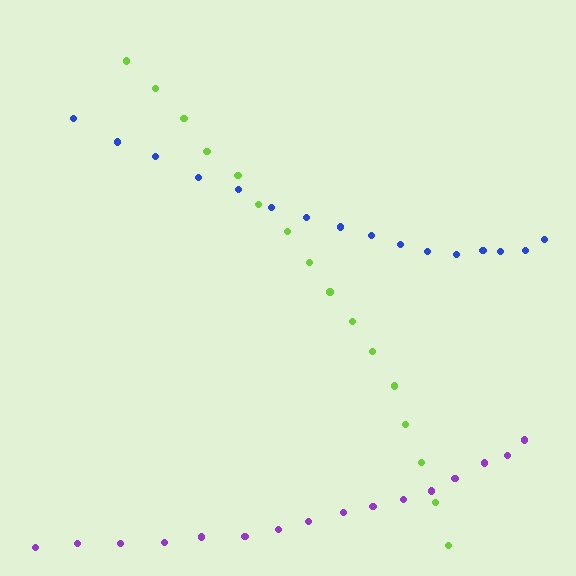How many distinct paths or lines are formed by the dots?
There are 3 distinct paths.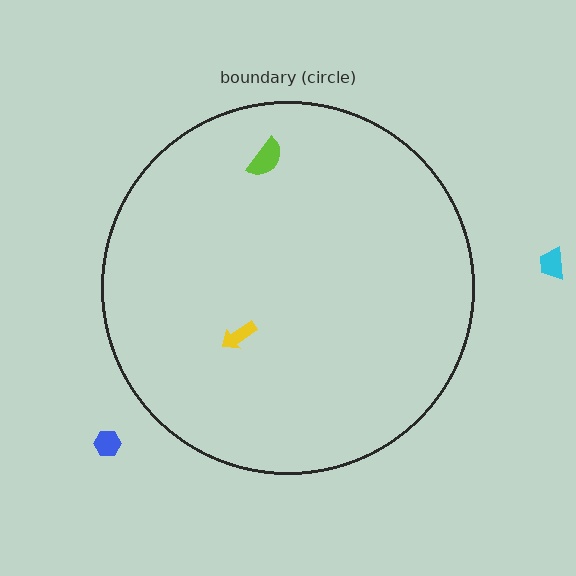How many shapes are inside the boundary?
2 inside, 2 outside.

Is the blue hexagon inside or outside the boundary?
Outside.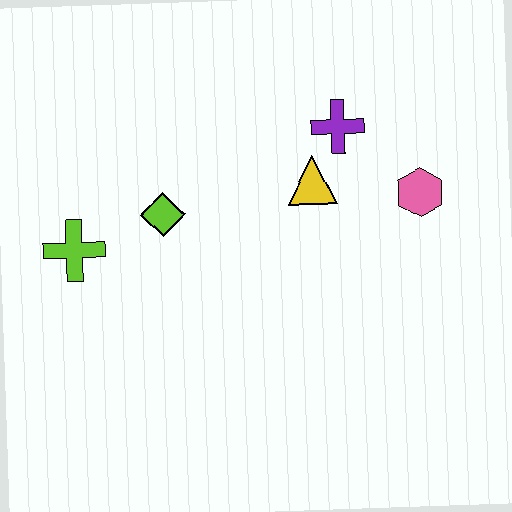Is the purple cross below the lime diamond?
No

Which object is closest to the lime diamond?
The lime cross is closest to the lime diamond.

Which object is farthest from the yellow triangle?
The lime cross is farthest from the yellow triangle.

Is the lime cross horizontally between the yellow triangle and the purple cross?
No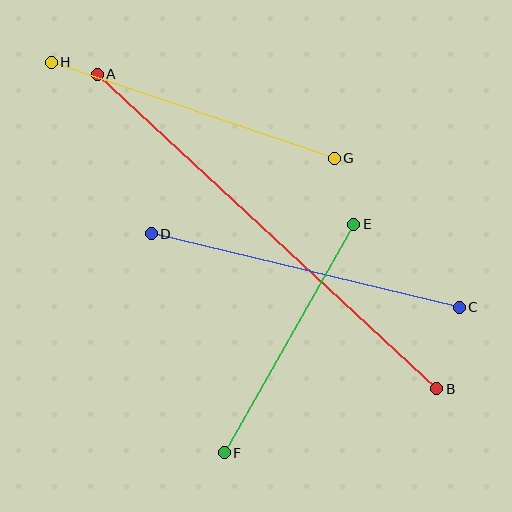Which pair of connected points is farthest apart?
Points A and B are farthest apart.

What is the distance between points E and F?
The distance is approximately 263 pixels.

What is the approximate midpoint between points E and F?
The midpoint is at approximately (289, 338) pixels.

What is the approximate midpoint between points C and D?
The midpoint is at approximately (305, 271) pixels.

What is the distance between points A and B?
The distance is approximately 463 pixels.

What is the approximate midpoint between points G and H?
The midpoint is at approximately (193, 110) pixels.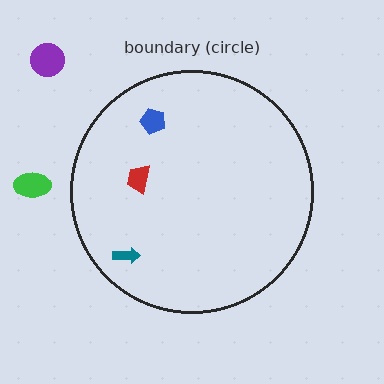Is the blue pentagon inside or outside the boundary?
Inside.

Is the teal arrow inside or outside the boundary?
Inside.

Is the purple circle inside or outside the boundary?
Outside.